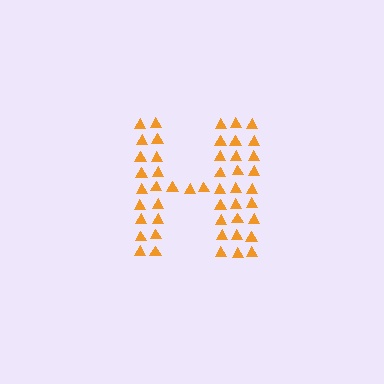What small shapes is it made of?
It is made of small triangles.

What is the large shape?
The large shape is the letter H.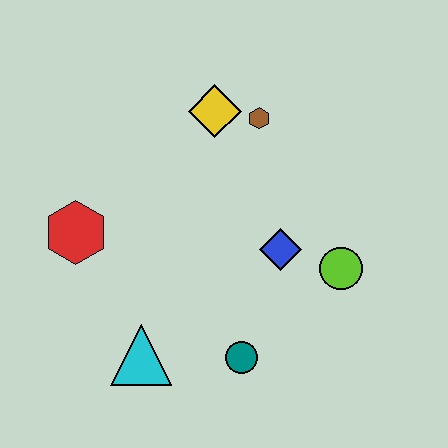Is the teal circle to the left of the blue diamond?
Yes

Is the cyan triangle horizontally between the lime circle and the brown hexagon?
No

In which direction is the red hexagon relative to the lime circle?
The red hexagon is to the left of the lime circle.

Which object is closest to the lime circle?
The blue diamond is closest to the lime circle.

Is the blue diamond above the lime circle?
Yes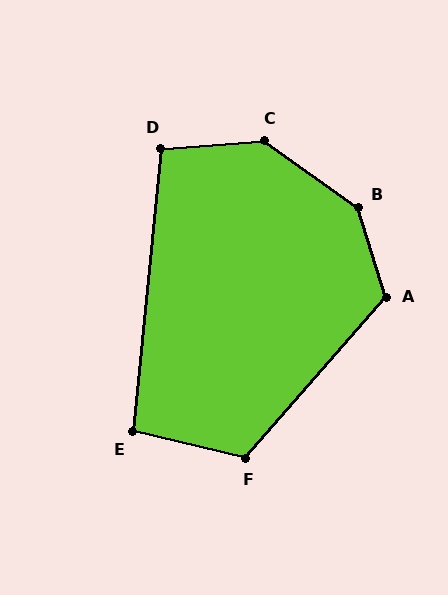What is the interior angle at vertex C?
Approximately 140 degrees (obtuse).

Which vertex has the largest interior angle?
B, at approximately 142 degrees.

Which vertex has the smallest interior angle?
E, at approximately 98 degrees.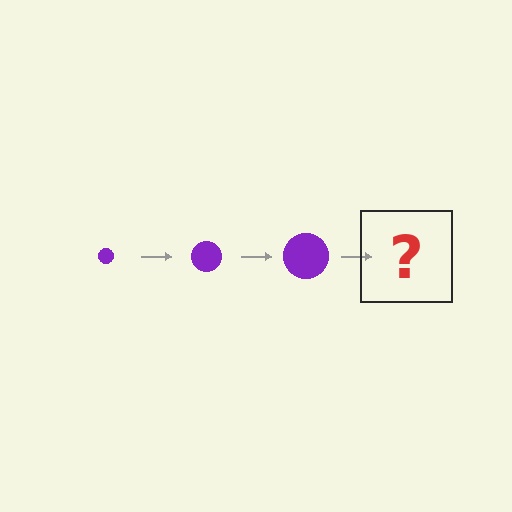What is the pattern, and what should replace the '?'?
The pattern is that the circle gets progressively larger each step. The '?' should be a purple circle, larger than the previous one.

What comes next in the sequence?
The next element should be a purple circle, larger than the previous one.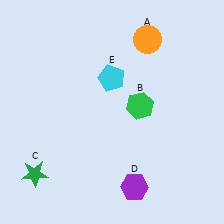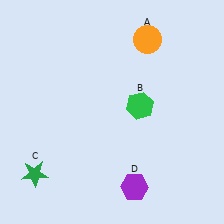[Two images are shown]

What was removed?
The cyan pentagon (E) was removed in Image 2.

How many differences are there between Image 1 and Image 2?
There is 1 difference between the two images.